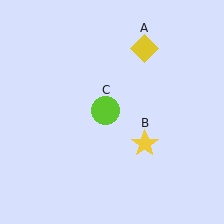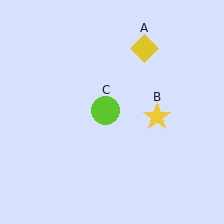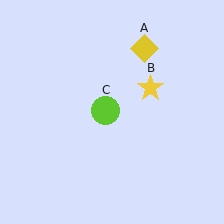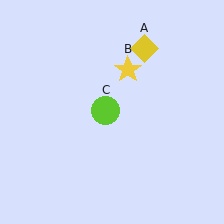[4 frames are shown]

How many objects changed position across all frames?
1 object changed position: yellow star (object B).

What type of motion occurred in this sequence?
The yellow star (object B) rotated counterclockwise around the center of the scene.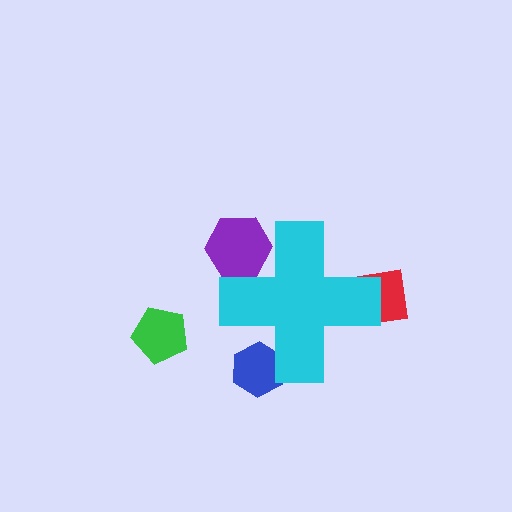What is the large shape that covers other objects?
A cyan cross.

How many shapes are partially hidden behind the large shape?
3 shapes are partially hidden.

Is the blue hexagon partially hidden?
Yes, the blue hexagon is partially hidden behind the cyan cross.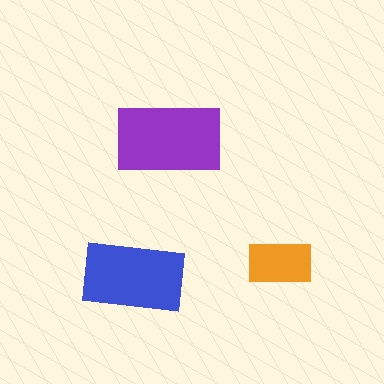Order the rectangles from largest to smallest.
the purple one, the blue one, the orange one.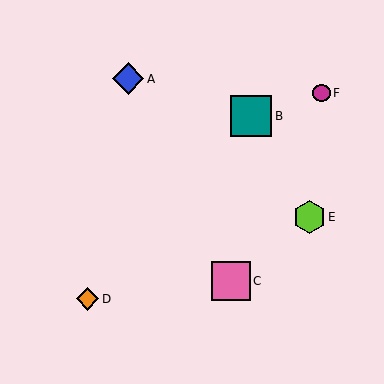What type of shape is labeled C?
Shape C is a pink square.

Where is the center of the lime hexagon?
The center of the lime hexagon is at (309, 217).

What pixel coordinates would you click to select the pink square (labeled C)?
Click at (231, 281) to select the pink square C.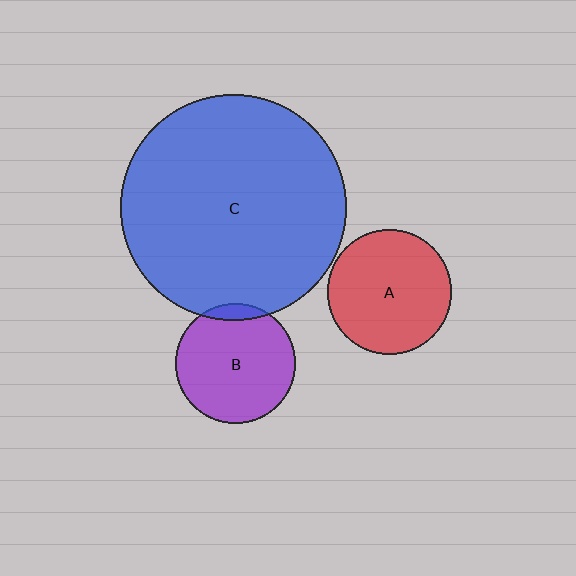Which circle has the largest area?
Circle C (blue).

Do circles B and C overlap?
Yes.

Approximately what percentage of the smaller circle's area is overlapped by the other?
Approximately 5%.